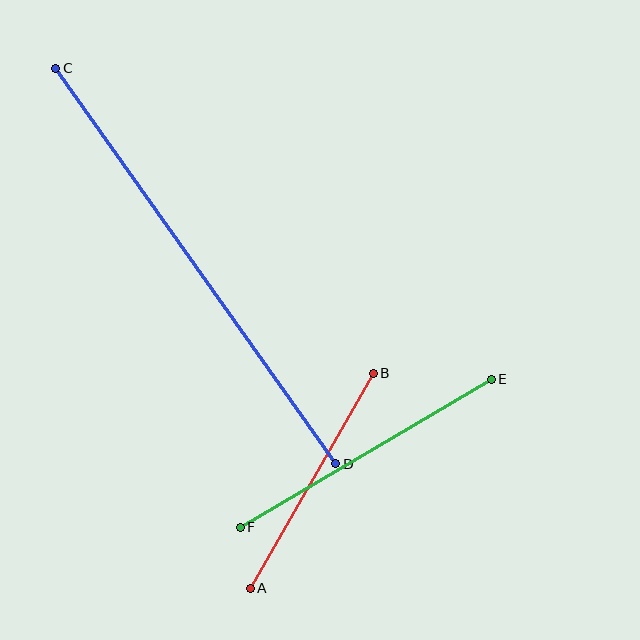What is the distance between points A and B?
The distance is approximately 248 pixels.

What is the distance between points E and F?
The distance is approximately 291 pixels.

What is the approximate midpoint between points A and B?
The midpoint is at approximately (312, 481) pixels.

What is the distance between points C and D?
The distance is approximately 484 pixels.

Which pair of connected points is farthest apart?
Points C and D are farthest apart.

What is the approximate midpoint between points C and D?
The midpoint is at approximately (196, 266) pixels.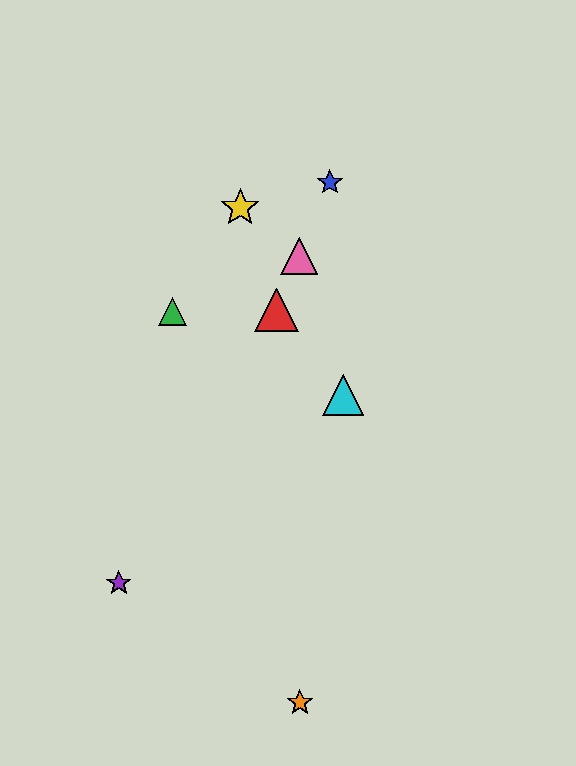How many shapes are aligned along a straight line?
3 shapes (the red triangle, the blue star, the pink triangle) are aligned along a straight line.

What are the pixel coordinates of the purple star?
The purple star is at (119, 583).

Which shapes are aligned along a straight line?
The red triangle, the blue star, the pink triangle are aligned along a straight line.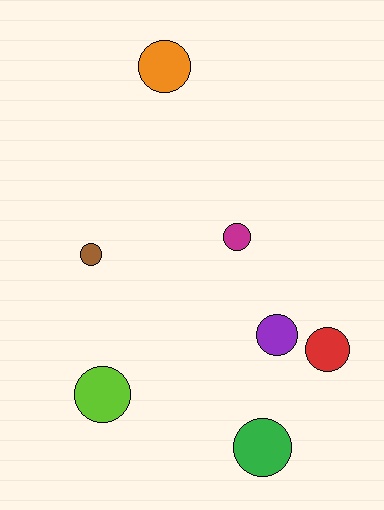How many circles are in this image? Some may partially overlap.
There are 7 circles.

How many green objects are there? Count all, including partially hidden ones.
There is 1 green object.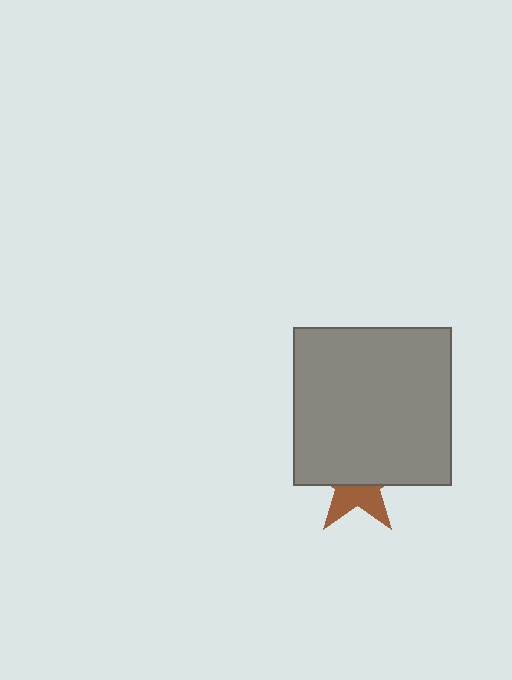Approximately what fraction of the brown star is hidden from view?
Roughly 59% of the brown star is hidden behind the gray square.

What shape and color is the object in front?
The object in front is a gray square.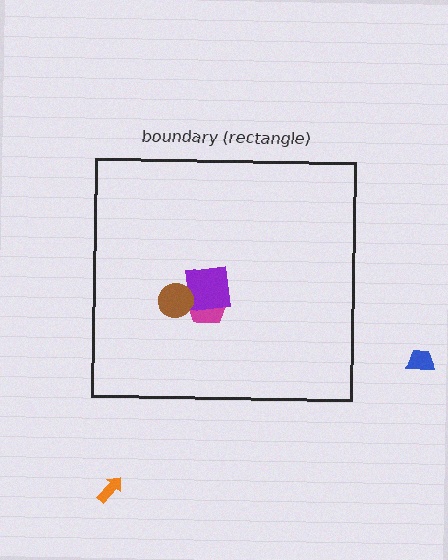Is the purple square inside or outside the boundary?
Inside.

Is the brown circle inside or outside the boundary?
Inside.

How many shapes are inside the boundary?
3 inside, 2 outside.